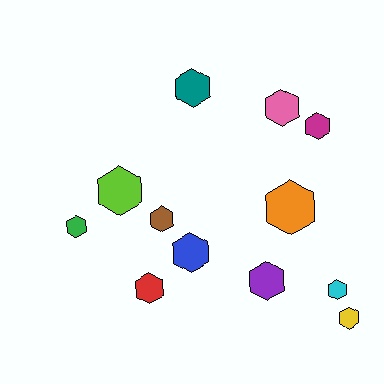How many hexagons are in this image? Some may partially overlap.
There are 12 hexagons.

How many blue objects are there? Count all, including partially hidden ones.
There is 1 blue object.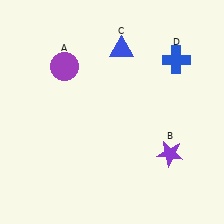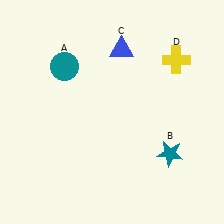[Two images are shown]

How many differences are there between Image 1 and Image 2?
There are 3 differences between the two images.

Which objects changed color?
A changed from purple to teal. B changed from purple to teal. D changed from blue to yellow.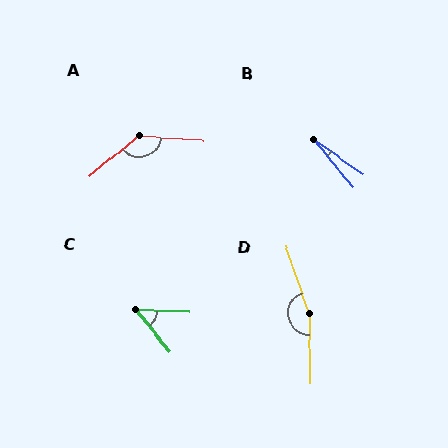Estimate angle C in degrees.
Approximately 47 degrees.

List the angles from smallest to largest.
B (15°), C (47°), A (136°), D (161°).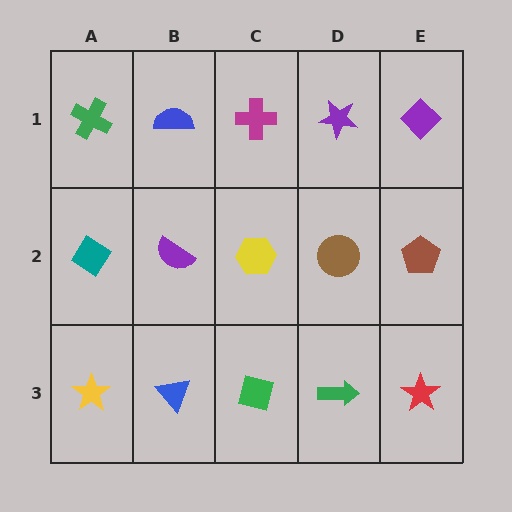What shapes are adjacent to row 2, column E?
A purple diamond (row 1, column E), a red star (row 3, column E), a brown circle (row 2, column D).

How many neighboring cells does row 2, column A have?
3.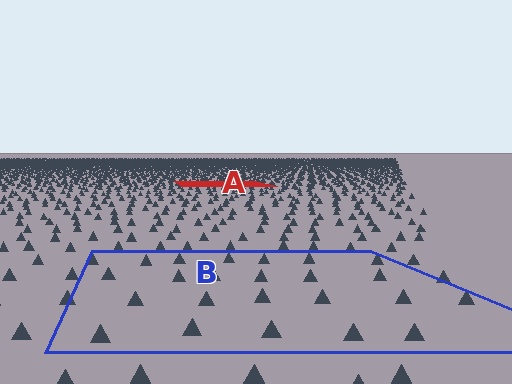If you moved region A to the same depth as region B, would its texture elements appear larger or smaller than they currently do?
They would appear larger. At a closer depth, the same texture elements are projected at a bigger on-screen size.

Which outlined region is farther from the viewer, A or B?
Region A is farther from the viewer — the texture elements inside it appear smaller and more densely packed.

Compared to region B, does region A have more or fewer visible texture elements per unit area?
Region A has more texture elements per unit area — they are packed more densely because it is farther away.